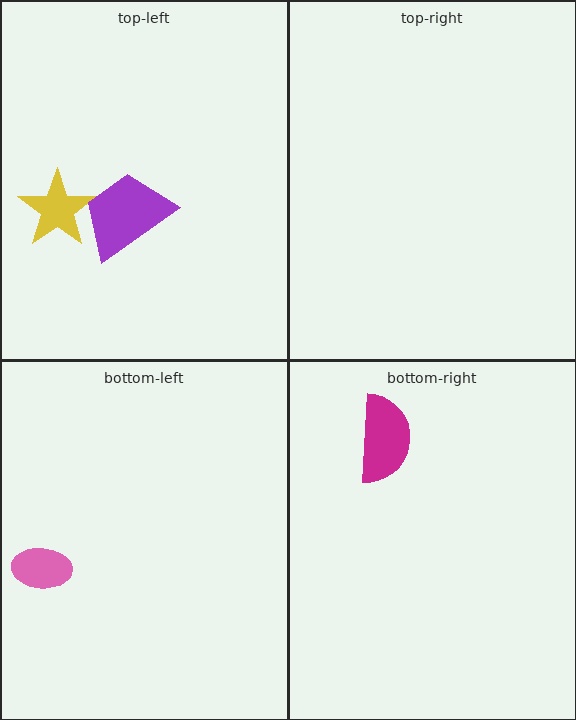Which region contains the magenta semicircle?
The bottom-right region.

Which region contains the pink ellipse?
The bottom-left region.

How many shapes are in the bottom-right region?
1.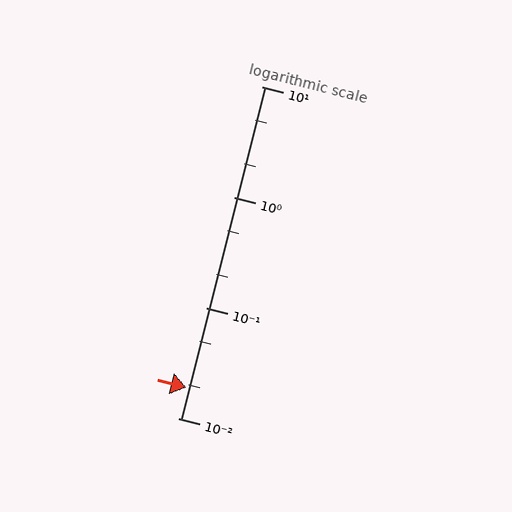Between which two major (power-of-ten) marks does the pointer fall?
The pointer is between 0.01 and 0.1.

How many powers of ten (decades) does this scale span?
The scale spans 3 decades, from 0.01 to 10.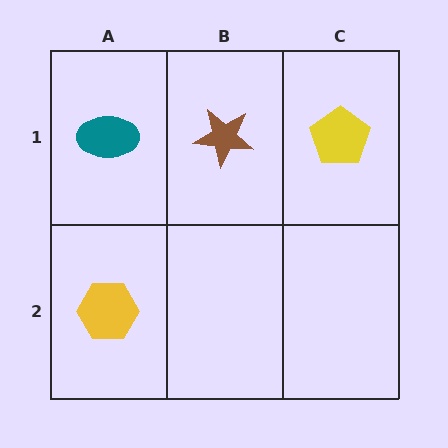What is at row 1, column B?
A brown star.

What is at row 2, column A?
A yellow hexagon.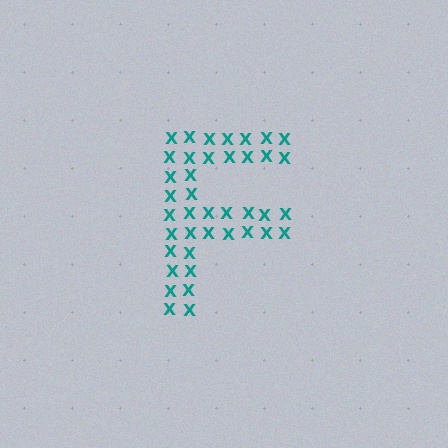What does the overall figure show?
The overall figure shows the letter F.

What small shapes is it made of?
It is made of small letter X's.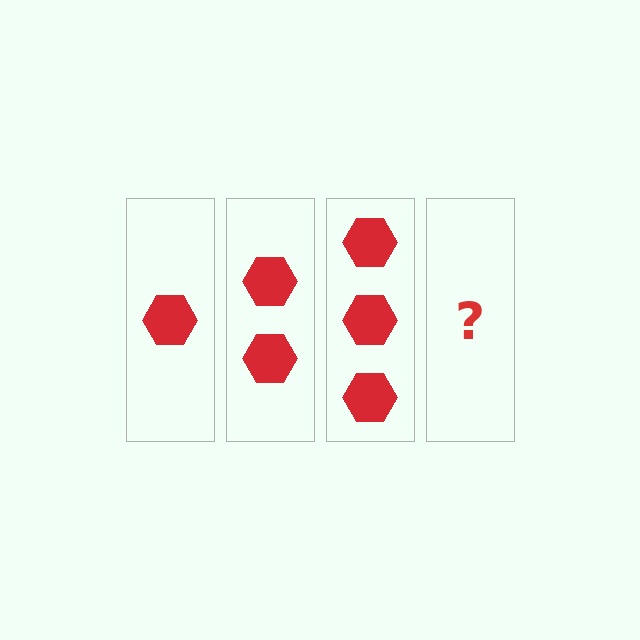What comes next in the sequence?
The next element should be 4 hexagons.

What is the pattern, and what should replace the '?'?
The pattern is that each step adds one more hexagon. The '?' should be 4 hexagons.